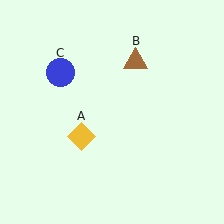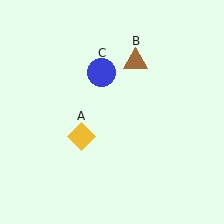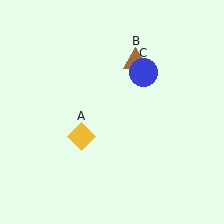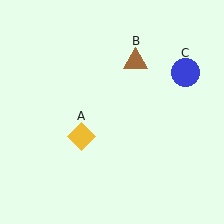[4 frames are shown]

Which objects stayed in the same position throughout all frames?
Yellow diamond (object A) and brown triangle (object B) remained stationary.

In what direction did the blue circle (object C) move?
The blue circle (object C) moved right.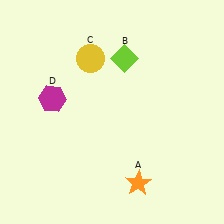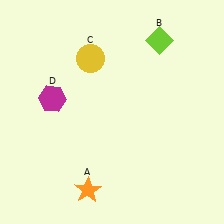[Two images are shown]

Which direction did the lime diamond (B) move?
The lime diamond (B) moved right.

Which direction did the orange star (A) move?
The orange star (A) moved left.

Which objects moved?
The objects that moved are: the orange star (A), the lime diamond (B).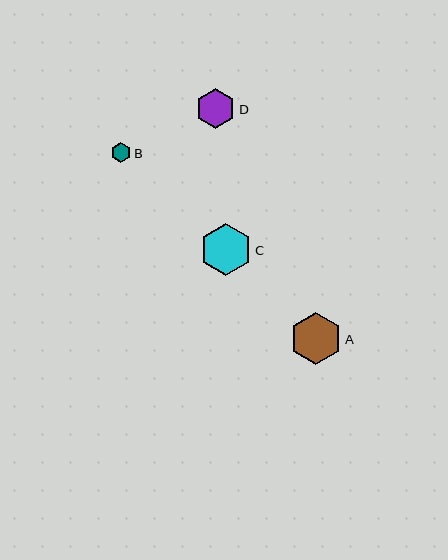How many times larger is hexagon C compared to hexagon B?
Hexagon C is approximately 2.6 times the size of hexagon B.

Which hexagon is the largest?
Hexagon C is the largest with a size of approximately 53 pixels.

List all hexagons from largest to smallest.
From largest to smallest: C, A, D, B.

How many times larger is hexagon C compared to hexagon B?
Hexagon C is approximately 2.6 times the size of hexagon B.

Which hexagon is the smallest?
Hexagon B is the smallest with a size of approximately 20 pixels.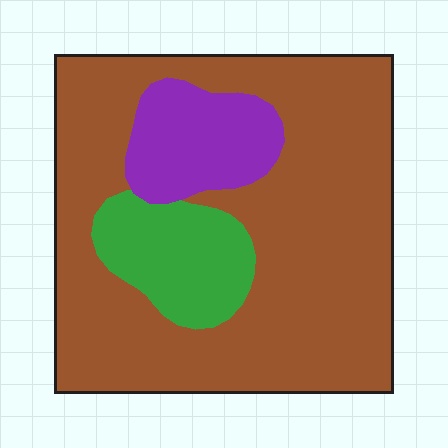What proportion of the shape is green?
Green takes up less than a quarter of the shape.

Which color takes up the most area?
Brown, at roughly 75%.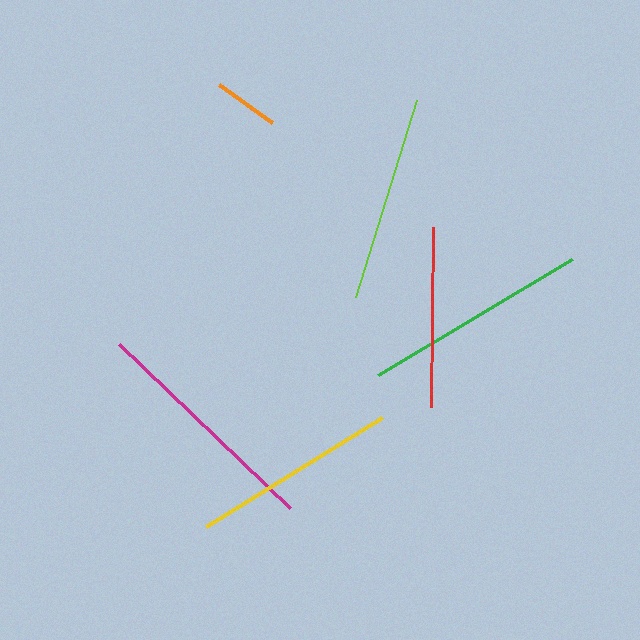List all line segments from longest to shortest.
From longest to shortest: magenta, green, yellow, lime, red, orange.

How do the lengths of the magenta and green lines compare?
The magenta and green lines are approximately the same length.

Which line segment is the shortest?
The orange line is the shortest at approximately 65 pixels.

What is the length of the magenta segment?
The magenta segment is approximately 237 pixels long.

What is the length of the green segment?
The green segment is approximately 226 pixels long.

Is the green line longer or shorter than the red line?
The green line is longer than the red line.